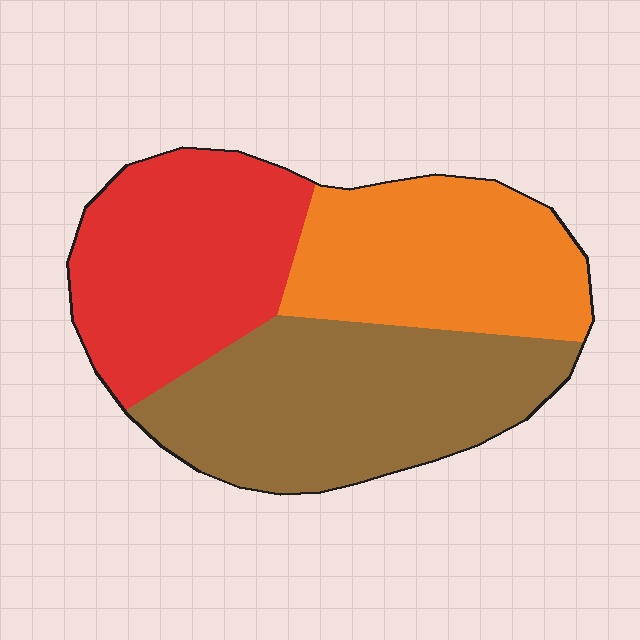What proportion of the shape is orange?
Orange covers 29% of the shape.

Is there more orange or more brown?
Brown.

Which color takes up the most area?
Brown, at roughly 40%.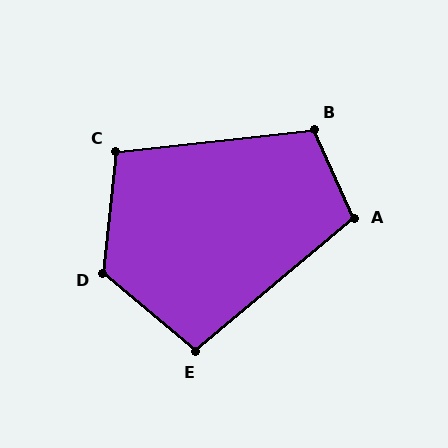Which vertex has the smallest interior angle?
E, at approximately 100 degrees.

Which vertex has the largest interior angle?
D, at approximately 124 degrees.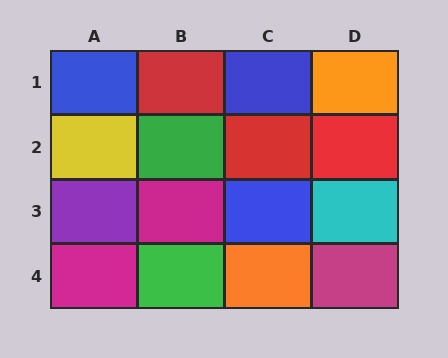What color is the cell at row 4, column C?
Orange.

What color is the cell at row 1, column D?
Orange.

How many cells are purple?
1 cell is purple.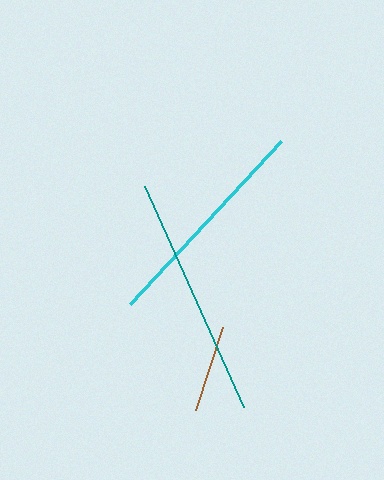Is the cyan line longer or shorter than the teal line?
The teal line is longer than the cyan line.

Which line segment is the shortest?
The brown line is the shortest at approximately 88 pixels.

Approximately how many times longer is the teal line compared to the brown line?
The teal line is approximately 2.8 times the length of the brown line.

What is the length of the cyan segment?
The cyan segment is approximately 223 pixels long.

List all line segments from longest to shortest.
From longest to shortest: teal, cyan, brown.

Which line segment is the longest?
The teal line is the longest at approximately 243 pixels.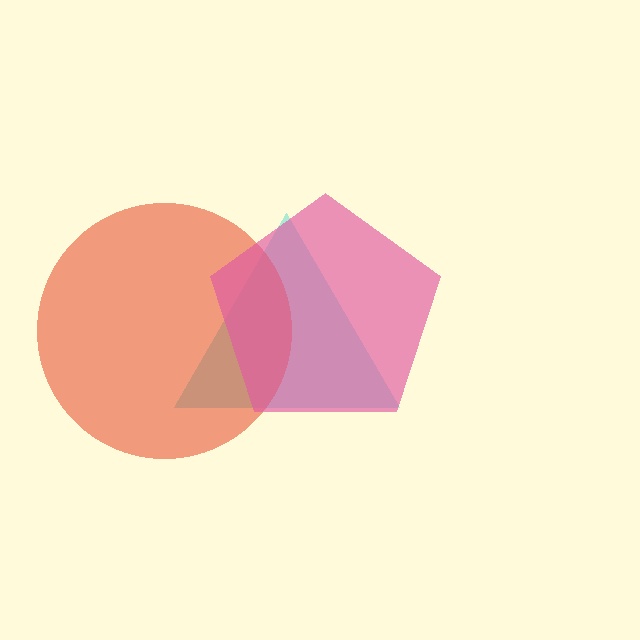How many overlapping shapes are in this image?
There are 3 overlapping shapes in the image.